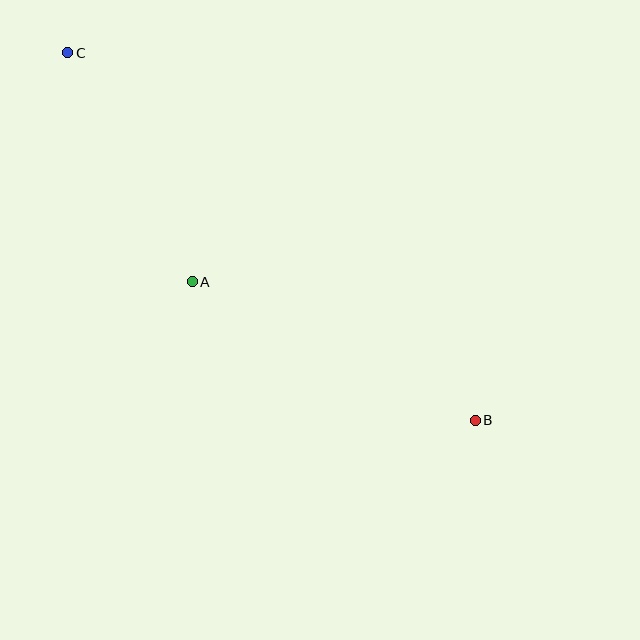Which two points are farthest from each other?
Points B and C are farthest from each other.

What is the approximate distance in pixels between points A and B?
The distance between A and B is approximately 315 pixels.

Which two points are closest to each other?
Points A and C are closest to each other.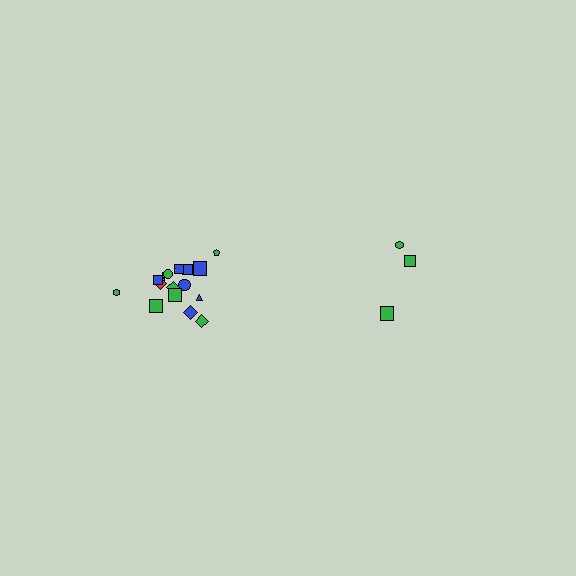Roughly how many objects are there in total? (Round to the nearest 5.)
Roughly 20 objects in total.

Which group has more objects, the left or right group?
The left group.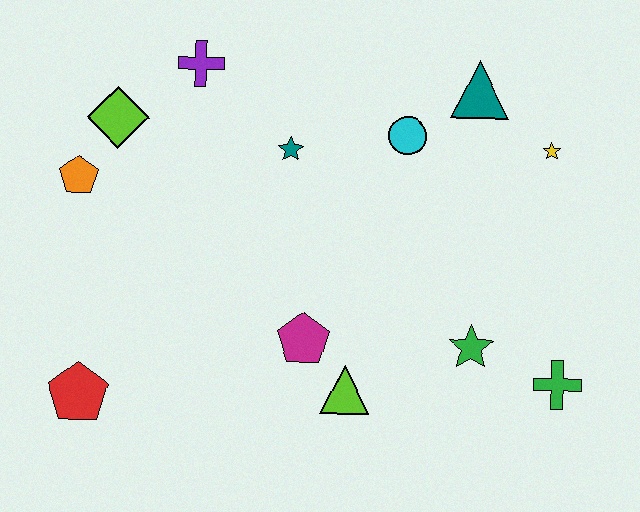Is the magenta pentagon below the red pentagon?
No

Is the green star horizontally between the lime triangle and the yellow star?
Yes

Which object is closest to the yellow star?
The teal triangle is closest to the yellow star.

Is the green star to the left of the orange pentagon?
No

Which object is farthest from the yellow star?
The red pentagon is farthest from the yellow star.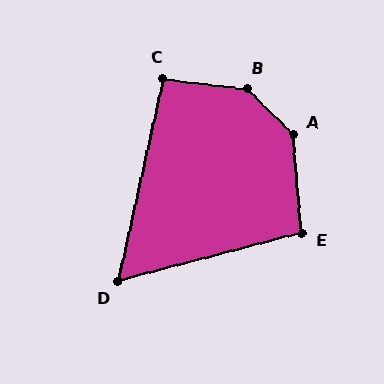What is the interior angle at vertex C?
Approximately 96 degrees (obtuse).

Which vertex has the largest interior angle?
B, at approximately 143 degrees.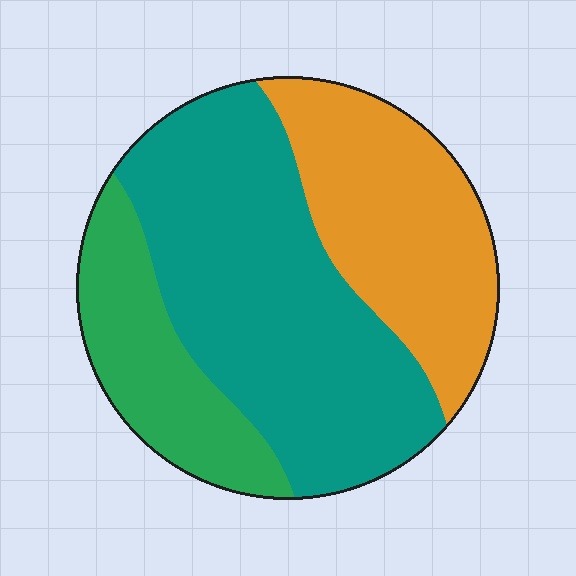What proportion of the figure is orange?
Orange takes up between a quarter and a half of the figure.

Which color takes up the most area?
Teal, at roughly 50%.